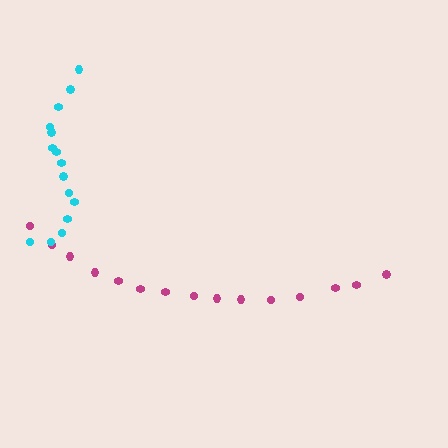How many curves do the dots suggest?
There are 2 distinct paths.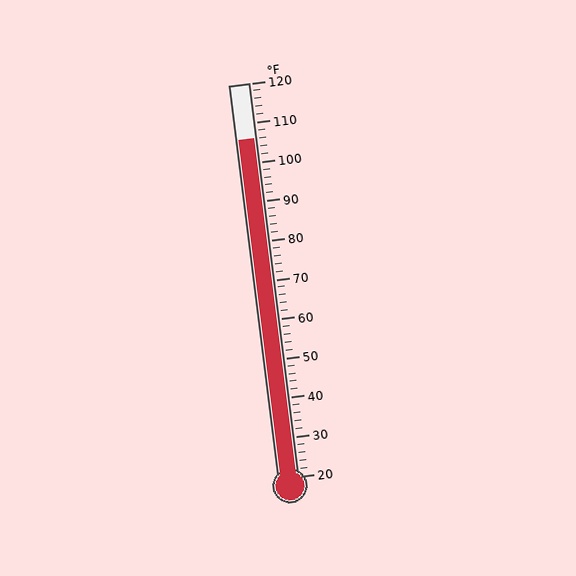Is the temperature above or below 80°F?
The temperature is above 80°F.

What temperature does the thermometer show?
The thermometer shows approximately 106°F.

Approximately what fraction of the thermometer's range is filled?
The thermometer is filled to approximately 85% of its range.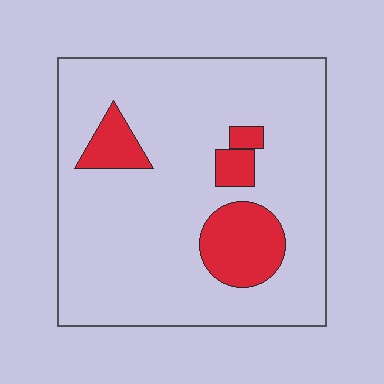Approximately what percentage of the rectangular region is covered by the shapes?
Approximately 15%.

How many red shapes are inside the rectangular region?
4.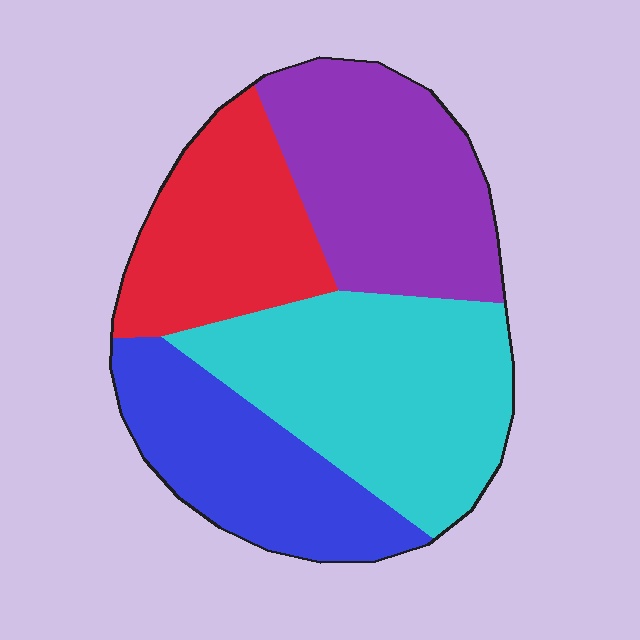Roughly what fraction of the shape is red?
Red takes up less than a quarter of the shape.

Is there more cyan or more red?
Cyan.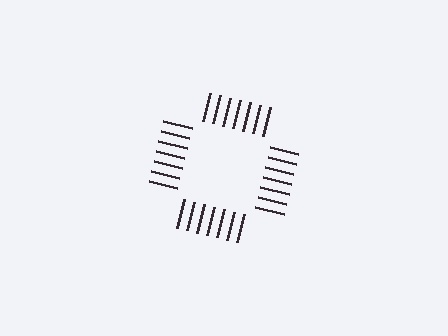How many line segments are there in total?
28 — 7 along each of the 4 edges.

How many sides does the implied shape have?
4 sides — the line-ends trace a square.